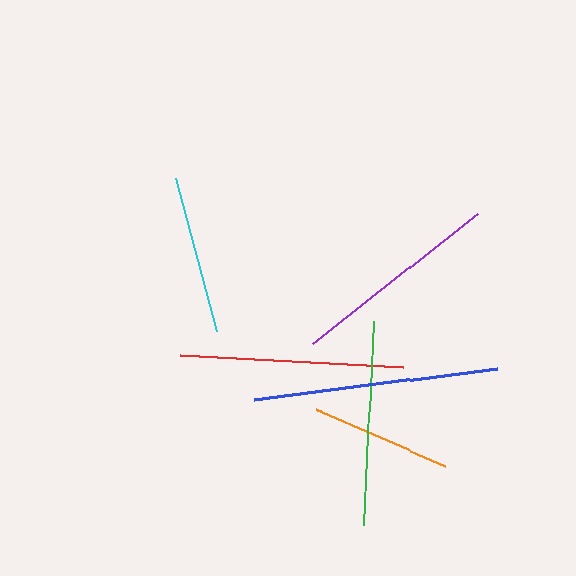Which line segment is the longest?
The blue line is the longest at approximately 245 pixels.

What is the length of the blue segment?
The blue segment is approximately 245 pixels long.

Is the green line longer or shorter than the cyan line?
The green line is longer than the cyan line.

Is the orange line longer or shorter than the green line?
The green line is longer than the orange line.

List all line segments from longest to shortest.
From longest to shortest: blue, red, purple, green, cyan, orange.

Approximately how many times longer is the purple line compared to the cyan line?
The purple line is approximately 1.3 times the length of the cyan line.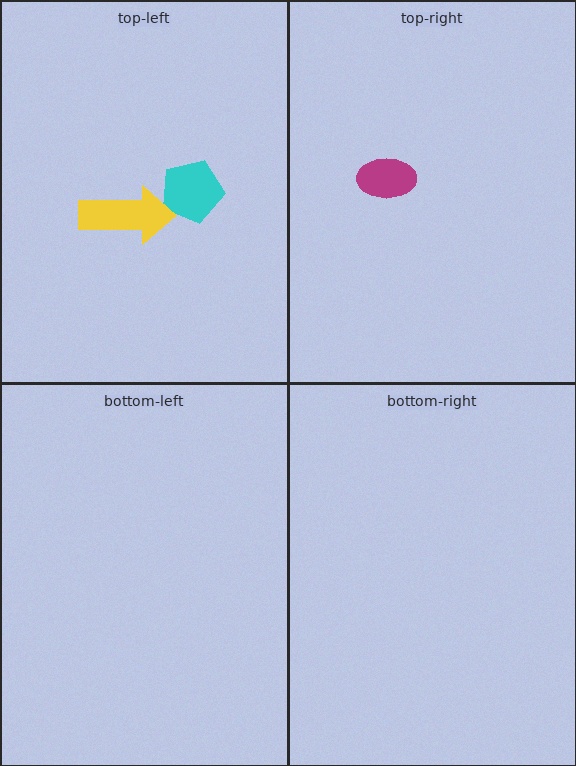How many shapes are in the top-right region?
1.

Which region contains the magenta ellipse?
The top-right region.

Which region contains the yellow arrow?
The top-left region.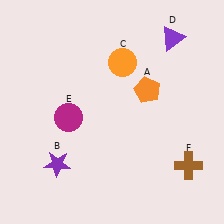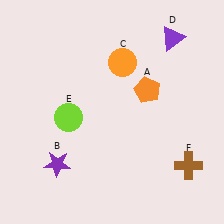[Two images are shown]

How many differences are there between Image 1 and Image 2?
There is 1 difference between the two images.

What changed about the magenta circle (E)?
In Image 1, E is magenta. In Image 2, it changed to lime.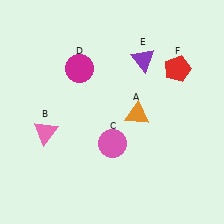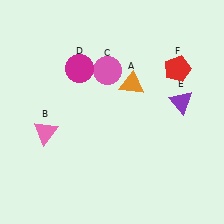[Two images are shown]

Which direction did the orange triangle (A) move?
The orange triangle (A) moved up.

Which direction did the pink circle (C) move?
The pink circle (C) moved up.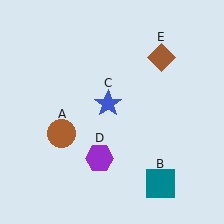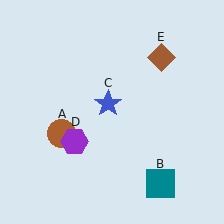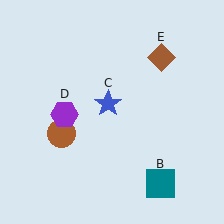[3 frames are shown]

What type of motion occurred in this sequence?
The purple hexagon (object D) rotated clockwise around the center of the scene.